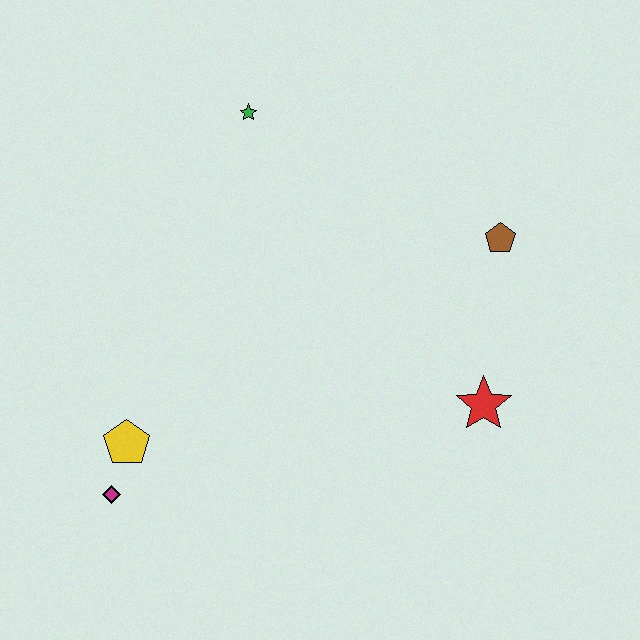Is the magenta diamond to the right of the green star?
No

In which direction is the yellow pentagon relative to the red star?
The yellow pentagon is to the left of the red star.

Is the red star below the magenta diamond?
No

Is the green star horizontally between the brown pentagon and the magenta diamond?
Yes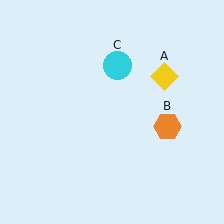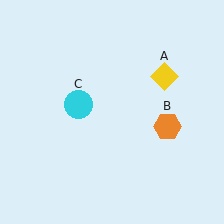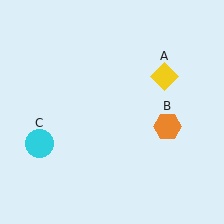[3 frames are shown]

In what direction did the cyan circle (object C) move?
The cyan circle (object C) moved down and to the left.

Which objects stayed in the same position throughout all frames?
Yellow diamond (object A) and orange hexagon (object B) remained stationary.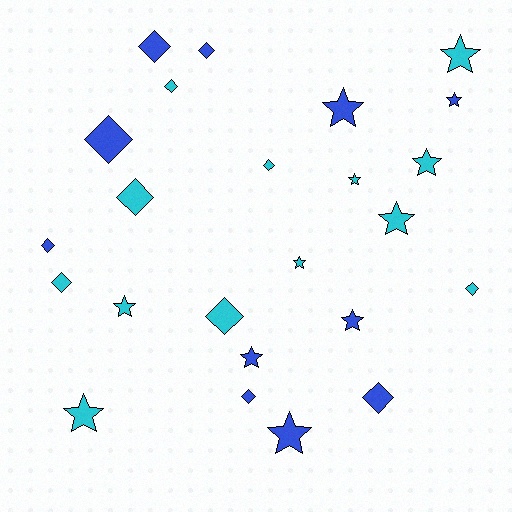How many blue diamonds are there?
There are 6 blue diamonds.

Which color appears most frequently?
Cyan, with 13 objects.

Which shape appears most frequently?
Diamond, with 12 objects.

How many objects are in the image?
There are 24 objects.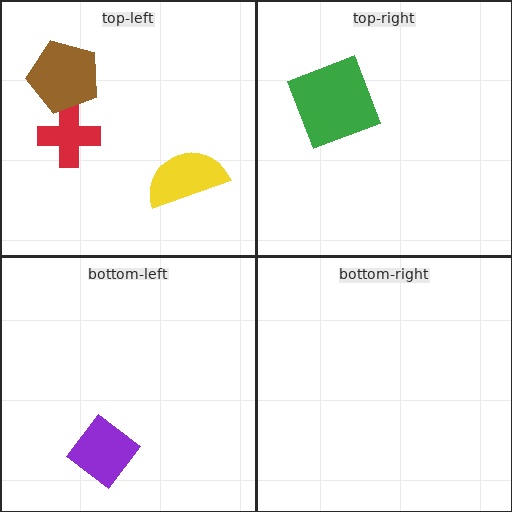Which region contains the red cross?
The top-left region.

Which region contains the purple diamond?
The bottom-left region.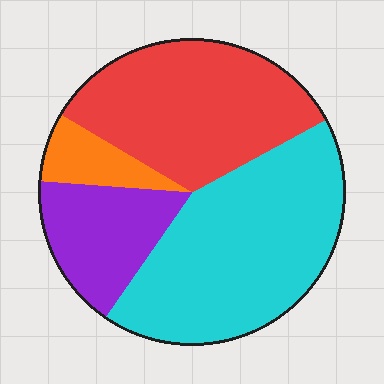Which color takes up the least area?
Orange, at roughly 5%.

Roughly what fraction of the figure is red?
Red covers around 35% of the figure.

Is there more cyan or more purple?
Cyan.